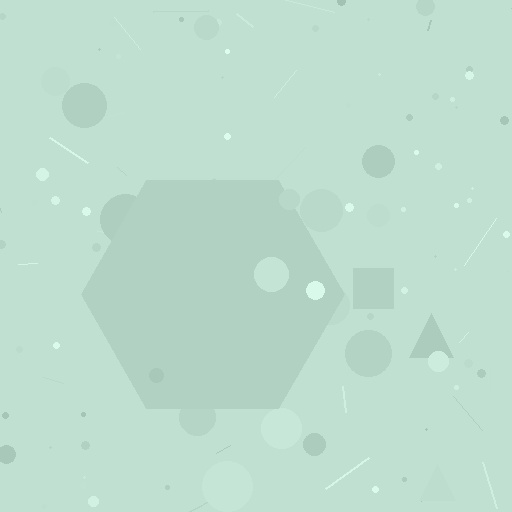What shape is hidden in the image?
A hexagon is hidden in the image.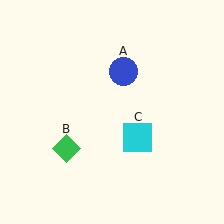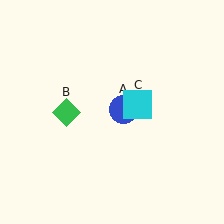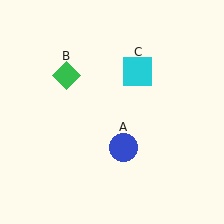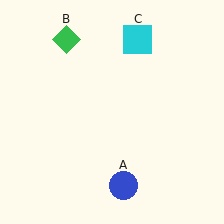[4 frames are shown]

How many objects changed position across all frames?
3 objects changed position: blue circle (object A), green diamond (object B), cyan square (object C).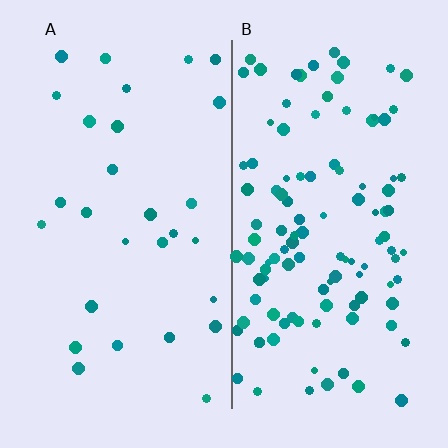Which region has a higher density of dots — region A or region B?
B (the right).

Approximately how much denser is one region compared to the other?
Approximately 4.0× — region B over region A.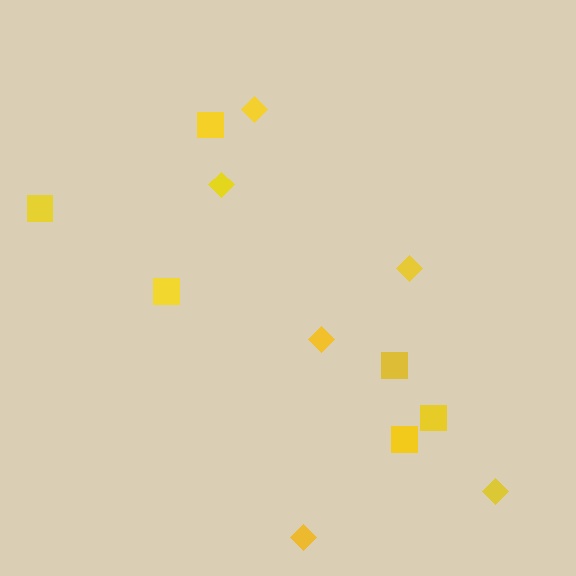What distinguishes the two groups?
There are 2 groups: one group of squares (6) and one group of diamonds (6).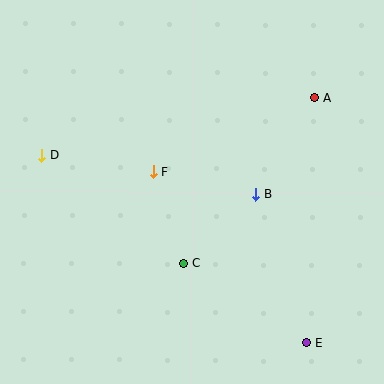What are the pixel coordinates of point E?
Point E is at (306, 342).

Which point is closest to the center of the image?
Point F at (153, 171) is closest to the center.